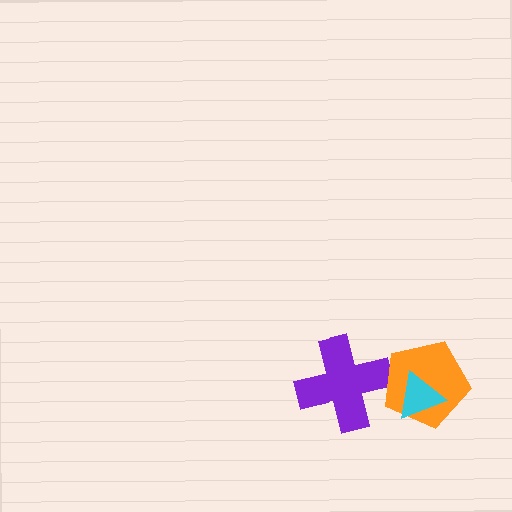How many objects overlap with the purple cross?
1 object overlaps with the purple cross.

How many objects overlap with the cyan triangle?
1 object overlaps with the cyan triangle.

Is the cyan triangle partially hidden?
No, no other shape covers it.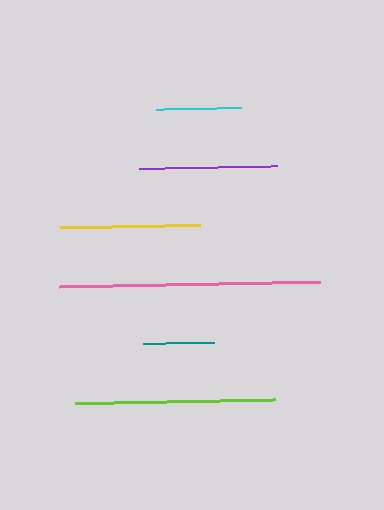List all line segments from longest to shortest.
From longest to shortest: pink, lime, yellow, purple, cyan, teal.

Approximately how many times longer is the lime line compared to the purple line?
The lime line is approximately 1.5 times the length of the purple line.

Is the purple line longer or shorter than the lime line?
The lime line is longer than the purple line.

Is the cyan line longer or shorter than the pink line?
The pink line is longer than the cyan line.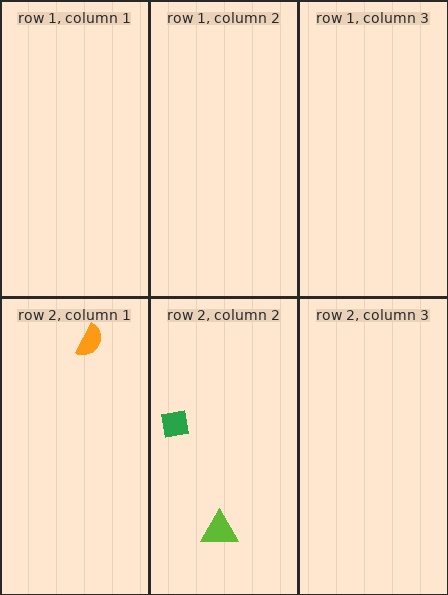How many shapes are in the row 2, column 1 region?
1.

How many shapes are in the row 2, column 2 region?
2.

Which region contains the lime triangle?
The row 2, column 2 region.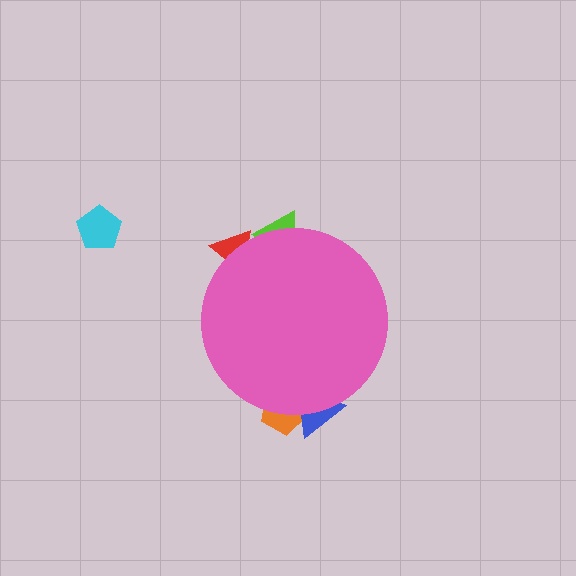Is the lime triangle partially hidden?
Yes, the lime triangle is partially hidden behind the pink circle.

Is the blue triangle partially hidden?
Yes, the blue triangle is partially hidden behind the pink circle.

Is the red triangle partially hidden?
Yes, the red triangle is partially hidden behind the pink circle.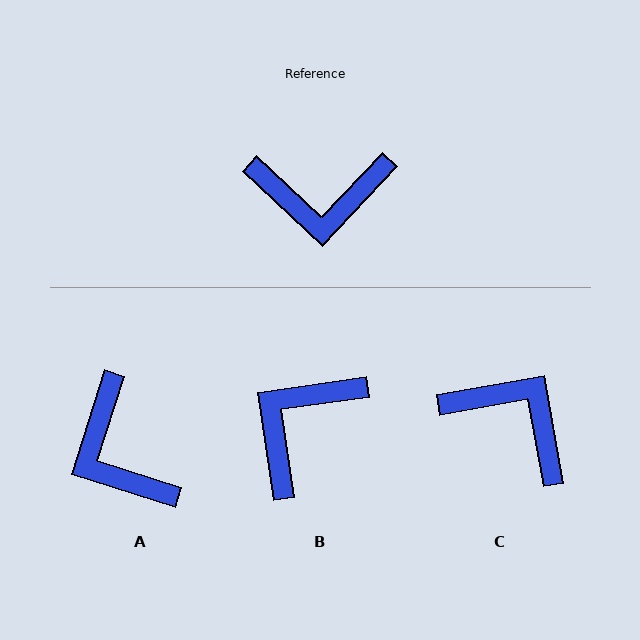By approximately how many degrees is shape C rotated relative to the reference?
Approximately 144 degrees counter-clockwise.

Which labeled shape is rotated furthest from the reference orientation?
C, about 144 degrees away.